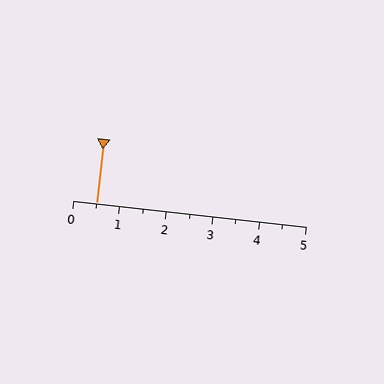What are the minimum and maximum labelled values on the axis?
The axis runs from 0 to 5.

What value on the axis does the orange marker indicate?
The marker indicates approximately 0.5.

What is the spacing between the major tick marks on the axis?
The major ticks are spaced 1 apart.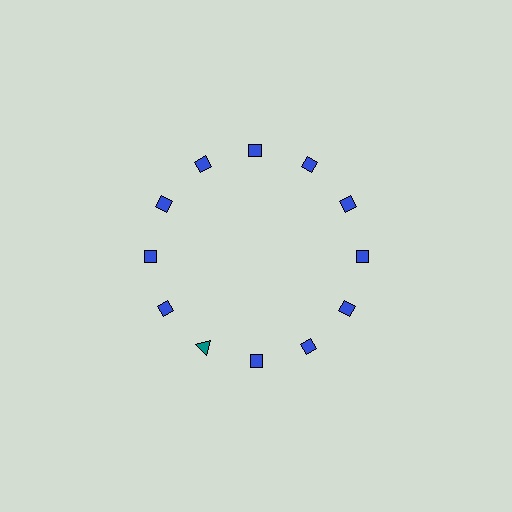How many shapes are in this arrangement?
There are 12 shapes arranged in a ring pattern.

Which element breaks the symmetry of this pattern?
The teal triangle at roughly the 7 o'clock position breaks the symmetry. All other shapes are blue diamonds.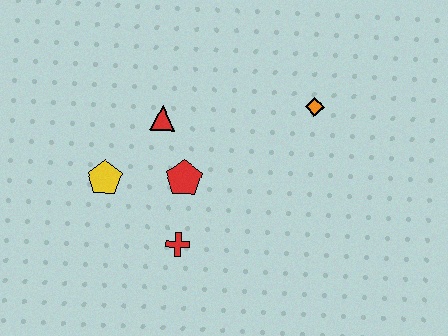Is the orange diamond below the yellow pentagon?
No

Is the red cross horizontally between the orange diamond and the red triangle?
Yes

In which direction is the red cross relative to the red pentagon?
The red cross is below the red pentagon.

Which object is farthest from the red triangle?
The orange diamond is farthest from the red triangle.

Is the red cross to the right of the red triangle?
Yes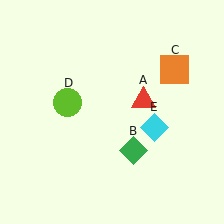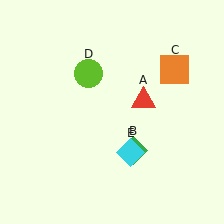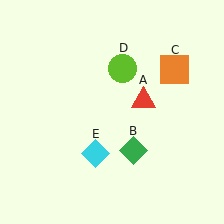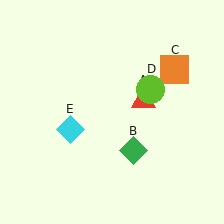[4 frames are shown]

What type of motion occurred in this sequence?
The lime circle (object D), cyan diamond (object E) rotated clockwise around the center of the scene.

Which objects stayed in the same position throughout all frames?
Red triangle (object A) and green diamond (object B) and orange square (object C) remained stationary.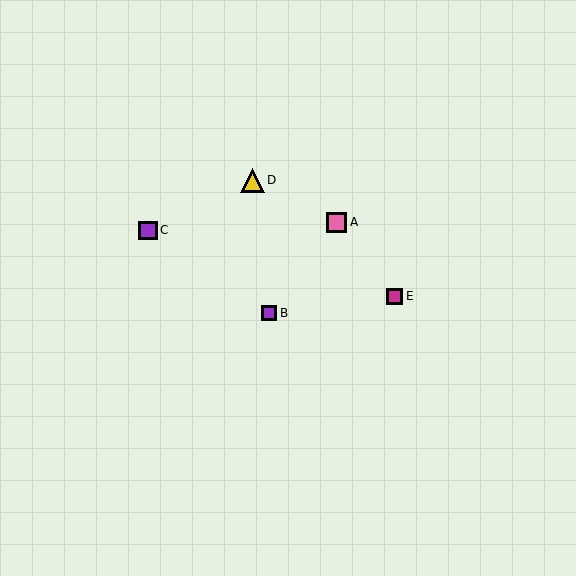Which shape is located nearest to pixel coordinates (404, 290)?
The magenta square (labeled E) at (395, 296) is nearest to that location.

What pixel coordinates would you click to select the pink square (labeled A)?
Click at (337, 222) to select the pink square A.